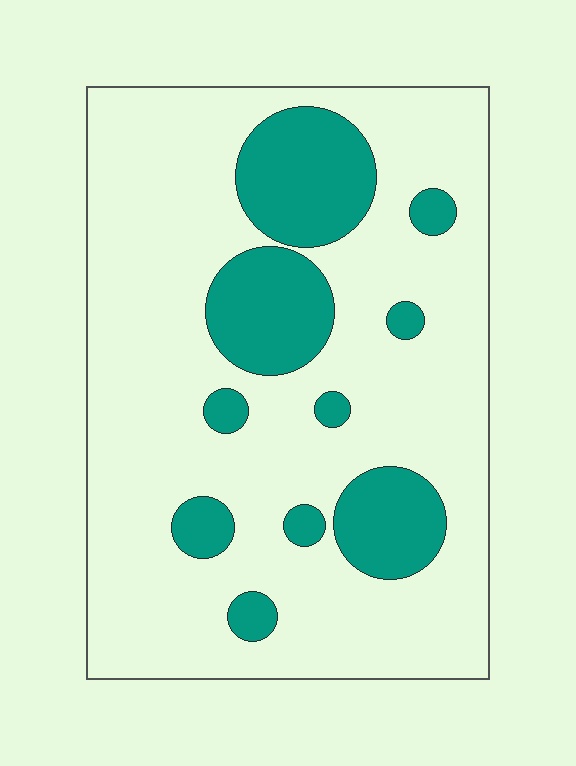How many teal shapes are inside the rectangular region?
10.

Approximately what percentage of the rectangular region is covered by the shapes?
Approximately 20%.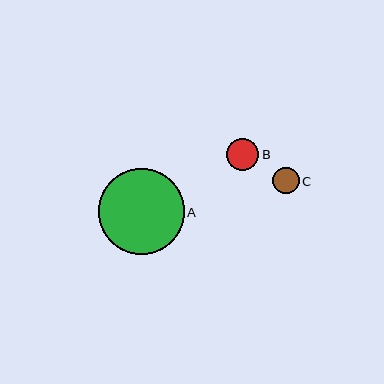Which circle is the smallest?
Circle C is the smallest with a size of approximately 27 pixels.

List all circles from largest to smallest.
From largest to smallest: A, B, C.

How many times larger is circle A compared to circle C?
Circle A is approximately 3.2 times the size of circle C.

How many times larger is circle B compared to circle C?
Circle B is approximately 1.2 times the size of circle C.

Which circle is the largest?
Circle A is the largest with a size of approximately 86 pixels.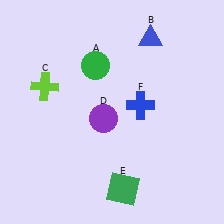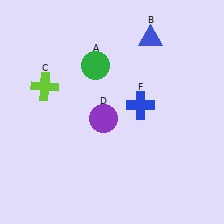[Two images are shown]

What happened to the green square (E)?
The green square (E) was removed in Image 2. It was in the bottom-right area of Image 1.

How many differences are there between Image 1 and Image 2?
There is 1 difference between the two images.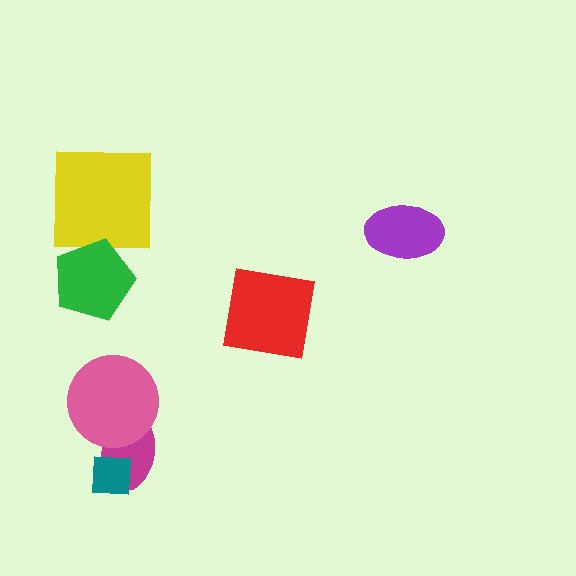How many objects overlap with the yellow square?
1 object overlaps with the yellow square.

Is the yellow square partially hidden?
Yes, it is partially covered by another shape.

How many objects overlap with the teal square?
1 object overlaps with the teal square.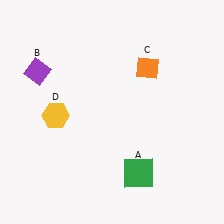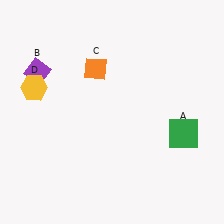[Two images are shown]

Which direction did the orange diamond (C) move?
The orange diamond (C) moved left.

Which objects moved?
The objects that moved are: the green square (A), the orange diamond (C), the yellow hexagon (D).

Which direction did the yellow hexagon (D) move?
The yellow hexagon (D) moved up.